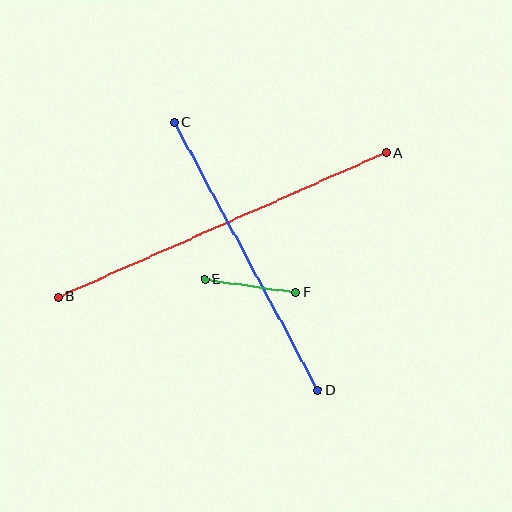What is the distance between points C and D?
The distance is approximately 305 pixels.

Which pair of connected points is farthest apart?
Points A and B are farthest apart.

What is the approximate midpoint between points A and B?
The midpoint is at approximately (222, 225) pixels.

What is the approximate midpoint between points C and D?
The midpoint is at approximately (246, 256) pixels.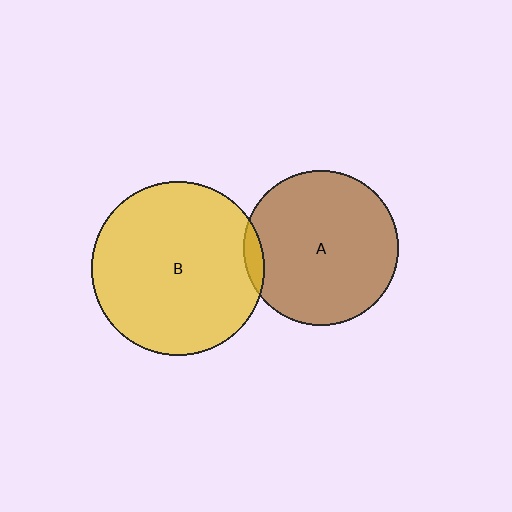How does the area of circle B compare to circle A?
Approximately 1.3 times.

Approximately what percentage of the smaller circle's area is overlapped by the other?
Approximately 5%.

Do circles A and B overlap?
Yes.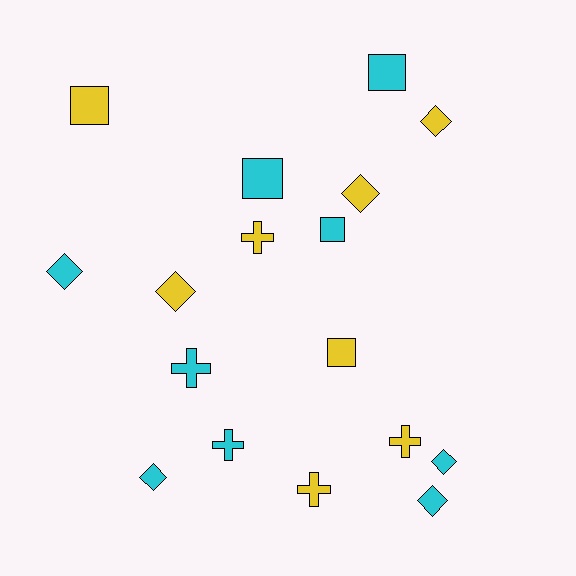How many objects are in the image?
There are 17 objects.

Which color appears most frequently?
Cyan, with 9 objects.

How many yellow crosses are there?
There are 3 yellow crosses.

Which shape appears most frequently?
Diamond, with 7 objects.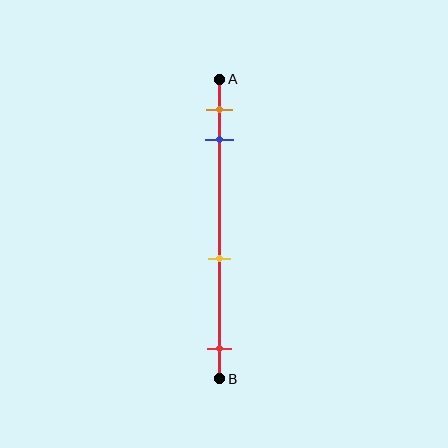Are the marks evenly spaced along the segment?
No, the marks are not evenly spaced.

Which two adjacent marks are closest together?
The orange and blue marks are the closest adjacent pair.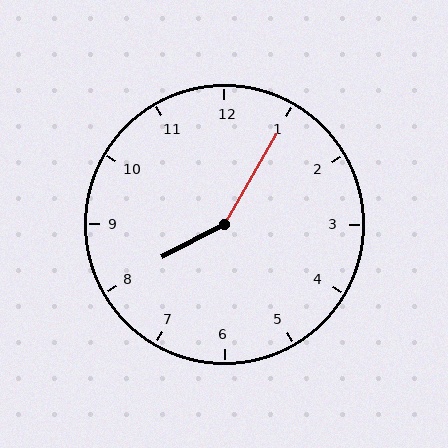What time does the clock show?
8:05.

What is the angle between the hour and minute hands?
Approximately 148 degrees.